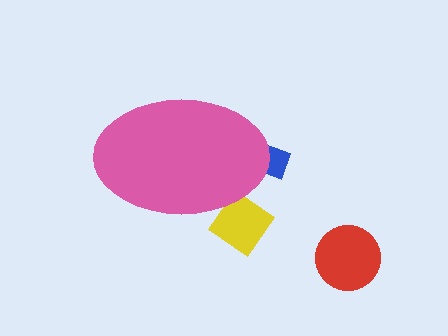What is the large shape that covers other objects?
A pink ellipse.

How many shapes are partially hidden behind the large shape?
2 shapes are partially hidden.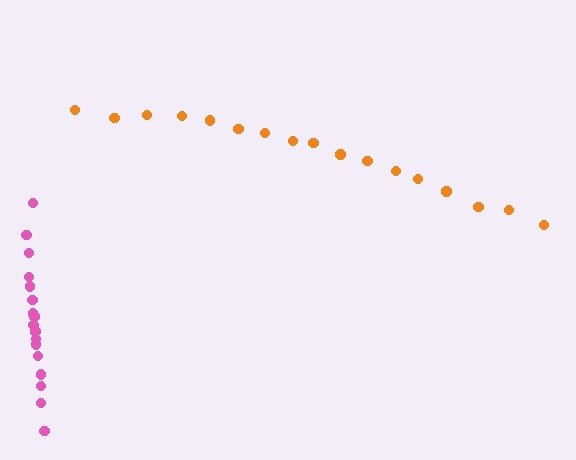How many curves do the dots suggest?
There are 2 distinct paths.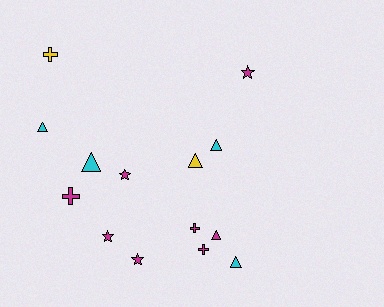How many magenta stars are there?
There are 4 magenta stars.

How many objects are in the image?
There are 14 objects.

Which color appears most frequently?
Magenta, with 8 objects.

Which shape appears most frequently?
Triangle, with 6 objects.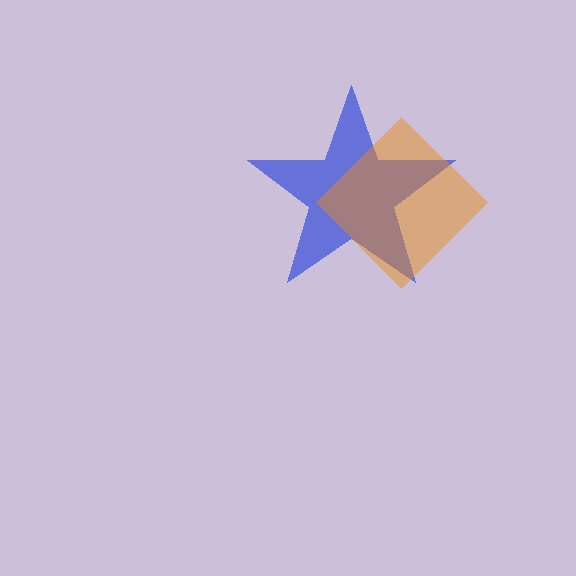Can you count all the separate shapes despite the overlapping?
Yes, there are 2 separate shapes.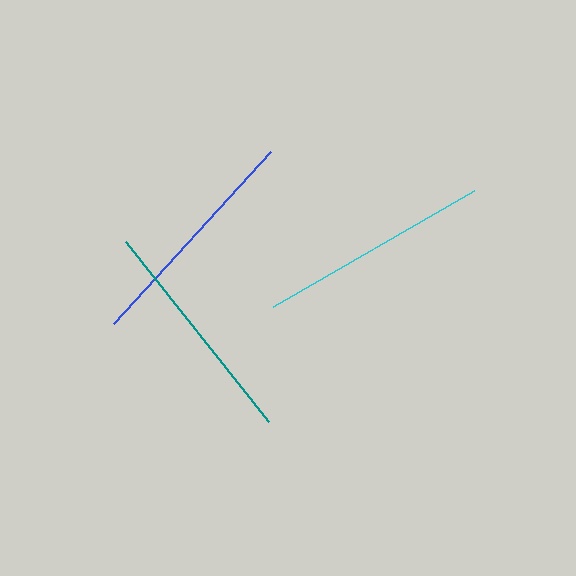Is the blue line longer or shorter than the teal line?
The blue line is longer than the teal line.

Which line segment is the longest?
The blue line is the longest at approximately 233 pixels.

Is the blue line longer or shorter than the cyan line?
The blue line is longer than the cyan line.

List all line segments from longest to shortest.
From longest to shortest: blue, cyan, teal.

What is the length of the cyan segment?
The cyan segment is approximately 231 pixels long.